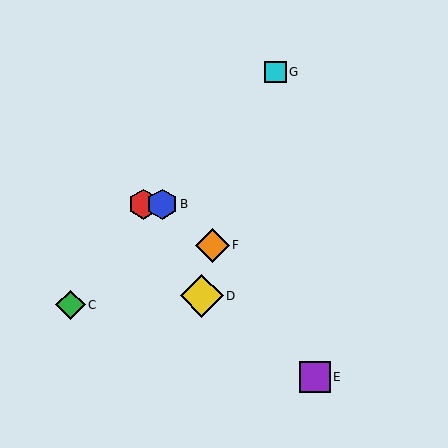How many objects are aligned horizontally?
2 objects (A, B) are aligned horizontally.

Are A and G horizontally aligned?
No, A is at y≈204 and G is at y≈72.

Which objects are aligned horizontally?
Objects A, B are aligned horizontally.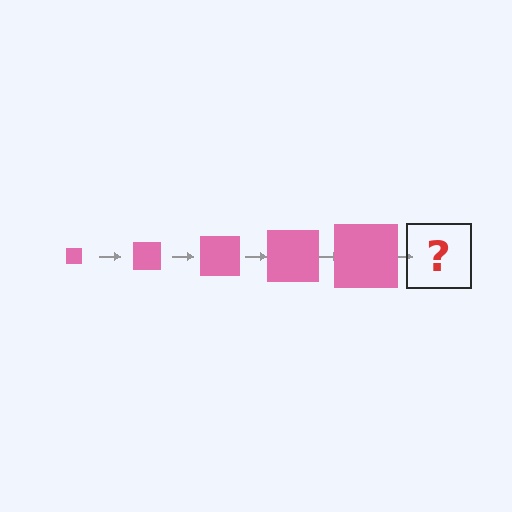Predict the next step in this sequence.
The next step is a pink square, larger than the previous one.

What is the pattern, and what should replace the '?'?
The pattern is that the square gets progressively larger each step. The '?' should be a pink square, larger than the previous one.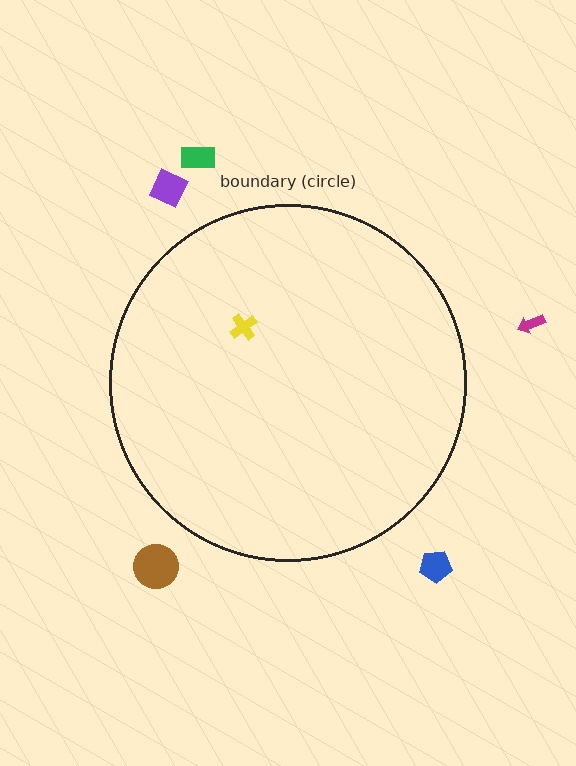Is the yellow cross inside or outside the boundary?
Inside.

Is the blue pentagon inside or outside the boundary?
Outside.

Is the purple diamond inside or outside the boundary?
Outside.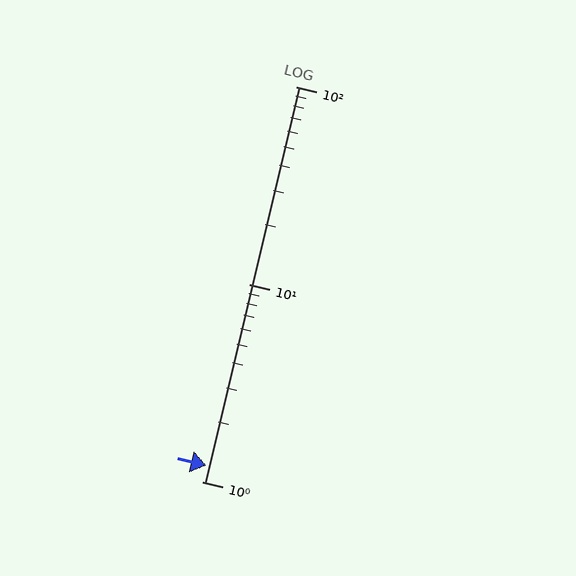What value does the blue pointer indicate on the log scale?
The pointer indicates approximately 1.2.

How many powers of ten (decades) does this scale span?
The scale spans 2 decades, from 1 to 100.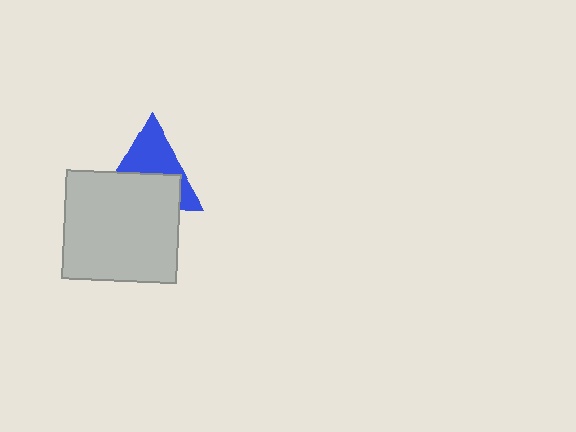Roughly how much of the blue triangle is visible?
About half of it is visible (roughly 50%).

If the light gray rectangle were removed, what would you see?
You would see the complete blue triangle.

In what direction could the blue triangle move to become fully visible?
The blue triangle could move up. That would shift it out from behind the light gray rectangle entirely.